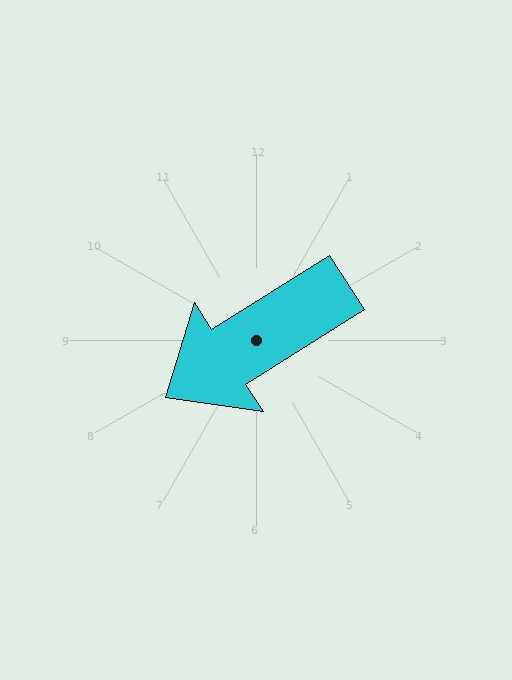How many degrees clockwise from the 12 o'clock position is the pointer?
Approximately 238 degrees.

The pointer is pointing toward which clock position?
Roughly 8 o'clock.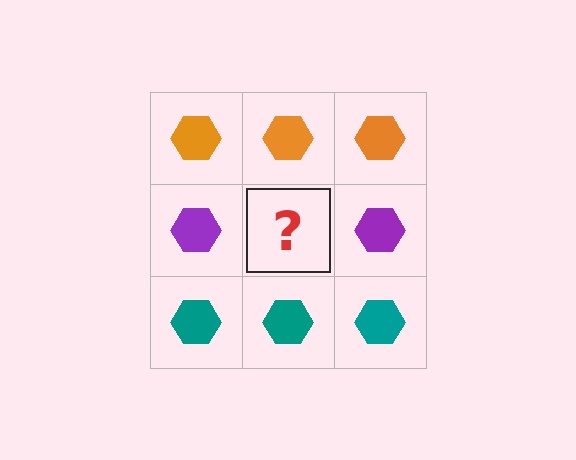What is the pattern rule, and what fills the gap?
The rule is that each row has a consistent color. The gap should be filled with a purple hexagon.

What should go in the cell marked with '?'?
The missing cell should contain a purple hexagon.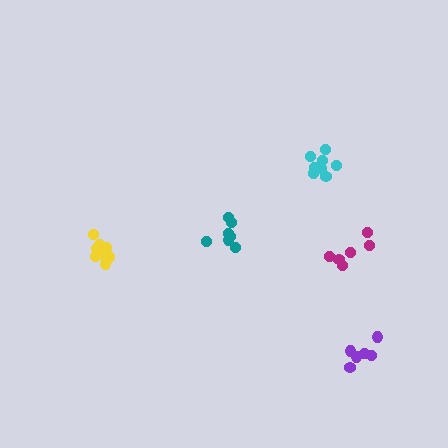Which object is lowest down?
The purple cluster is bottommost.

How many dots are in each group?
Group 1: 8 dots, Group 2: 9 dots, Group 3: 7 dots, Group 4: 6 dots, Group 5: 6 dots (36 total).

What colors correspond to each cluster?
The clusters are colored: cyan, yellow, teal, magenta, purple.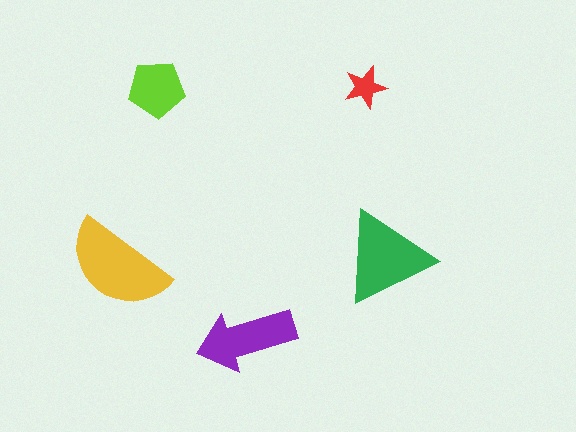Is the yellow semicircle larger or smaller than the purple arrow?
Larger.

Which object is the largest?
The yellow semicircle.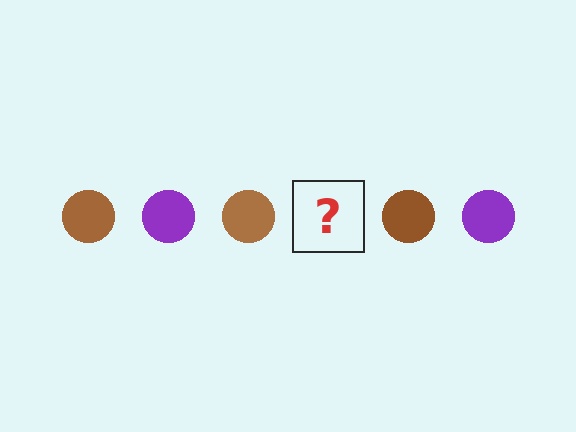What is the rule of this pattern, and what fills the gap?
The rule is that the pattern cycles through brown, purple circles. The gap should be filled with a purple circle.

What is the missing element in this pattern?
The missing element is a purple circle.